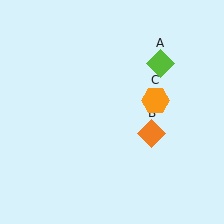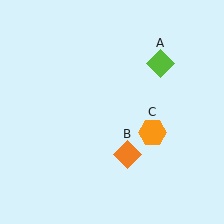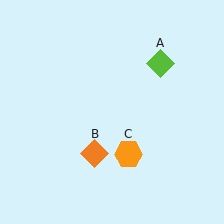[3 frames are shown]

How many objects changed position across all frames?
2 objects changed position: orange diamond (object B), orange hexagon (object C).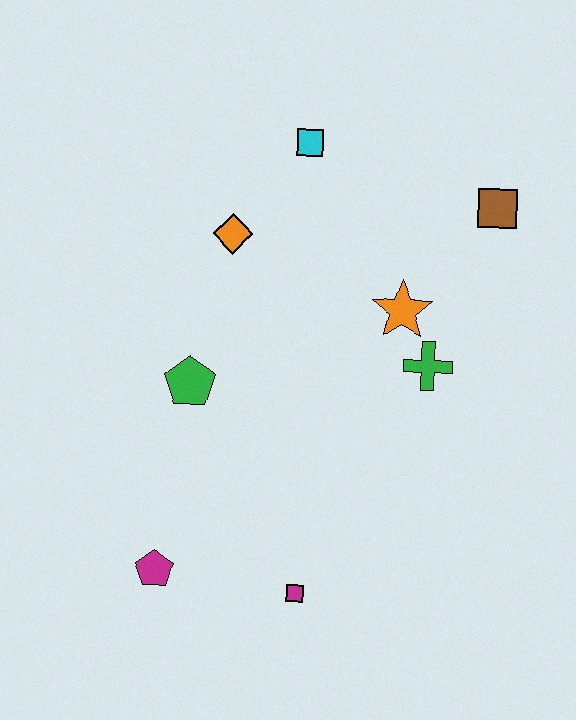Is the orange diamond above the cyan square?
No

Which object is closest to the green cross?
The orange star is closest to the green cross.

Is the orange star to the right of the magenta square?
Yes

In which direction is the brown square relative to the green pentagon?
The brown square is to the right of the green pentagon.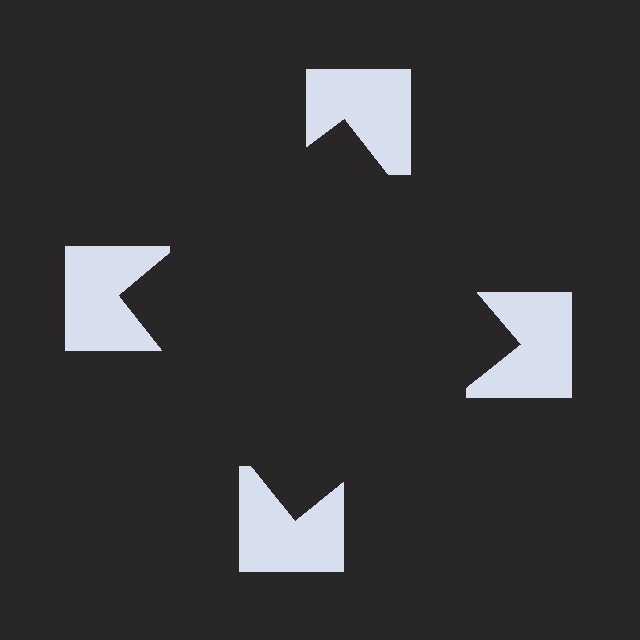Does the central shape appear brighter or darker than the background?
It typically appears slightly darker than the background, even though no actual brightness change is drawn.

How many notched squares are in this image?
There are 4 — one at each vertex of the illusory square.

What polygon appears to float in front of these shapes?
An illusory square — its edges are inferred from the aligned wedge cuts in the notched squares, not physically drawn.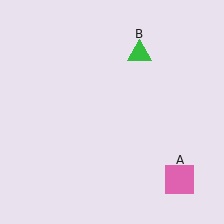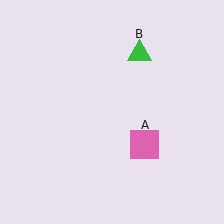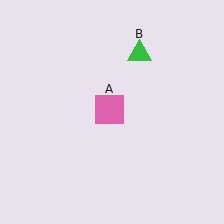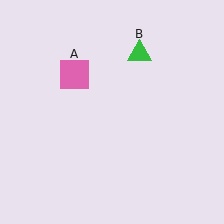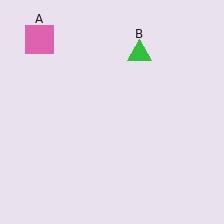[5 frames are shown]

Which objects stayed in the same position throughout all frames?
Green triangle (object B) remained stationary.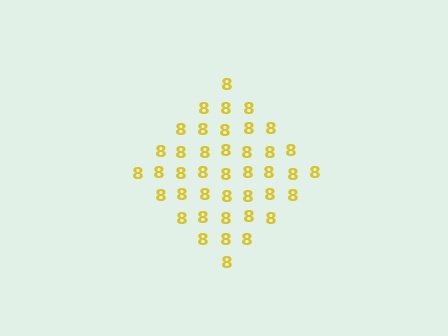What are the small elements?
The small elements are digit 8's.